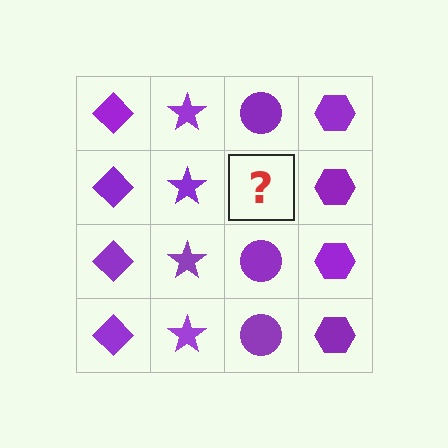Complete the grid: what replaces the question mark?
The question mark should be replaced with a purple circle.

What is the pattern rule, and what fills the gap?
The rule is that each column has a consistent shape. The gap should be filled with a purple circle.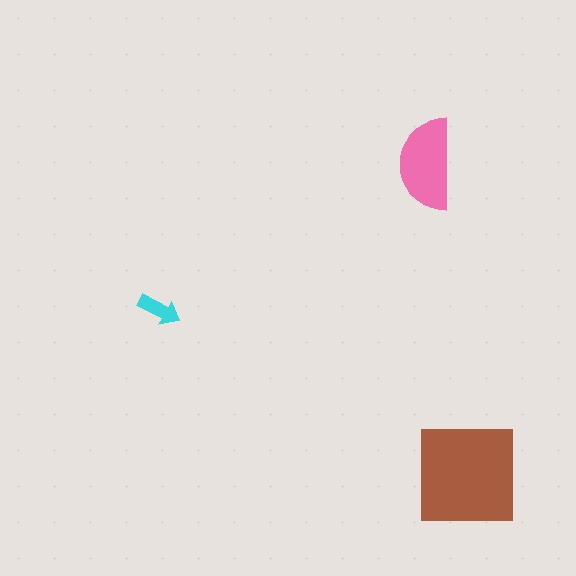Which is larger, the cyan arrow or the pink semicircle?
The pink semicircle.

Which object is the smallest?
The cyan arrow.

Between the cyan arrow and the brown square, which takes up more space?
The brown square.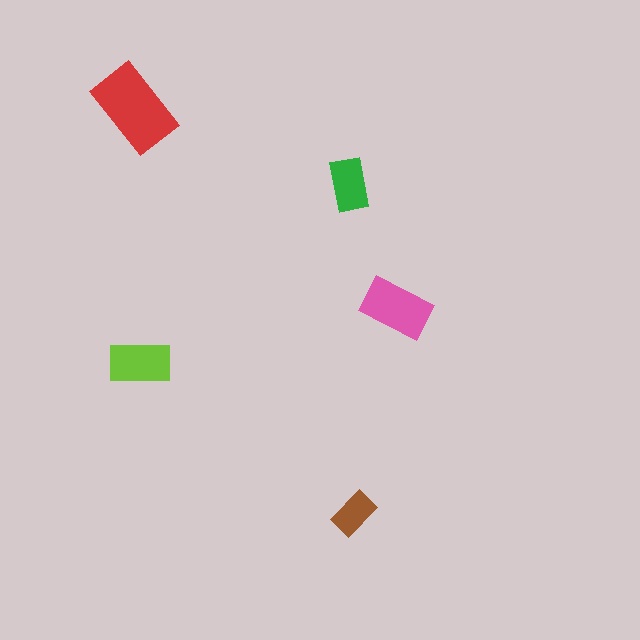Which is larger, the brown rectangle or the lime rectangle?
The lime one.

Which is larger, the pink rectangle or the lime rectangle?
The pink one.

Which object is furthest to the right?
The pink rectangle is rightmost.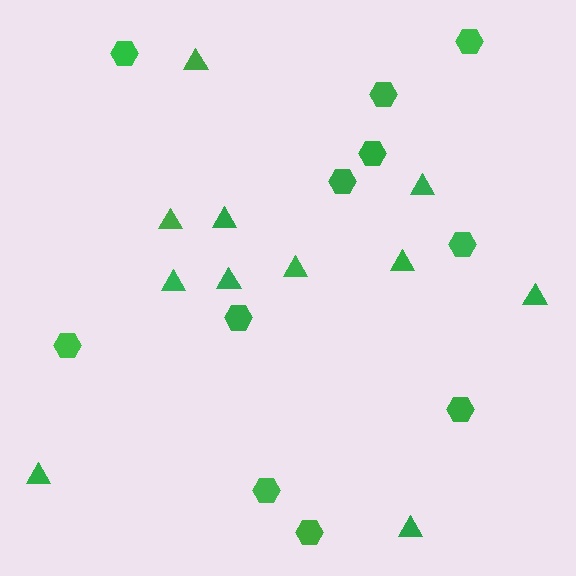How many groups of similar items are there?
There are 2 groups: one group of triangles (11) and one group of hexagons (11).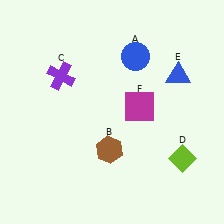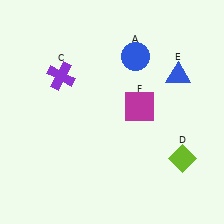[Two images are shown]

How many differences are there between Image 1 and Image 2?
There is 1 difference between the two images.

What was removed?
The brown hexagon (B) was removed in Image 2.